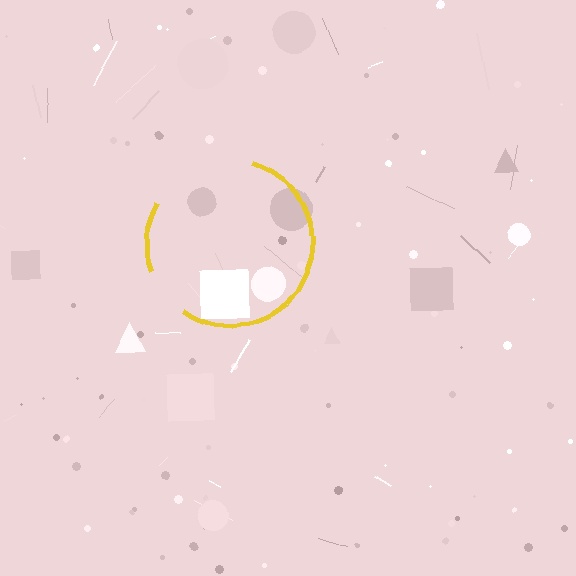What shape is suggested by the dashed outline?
The dashed outline suggests a circle.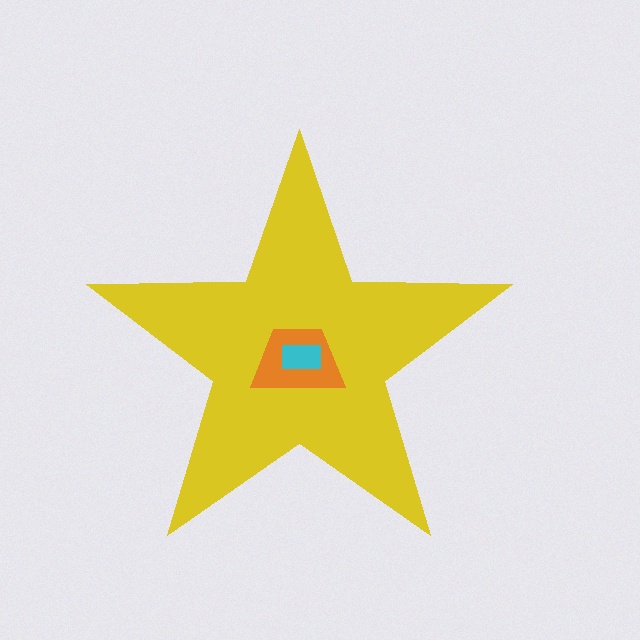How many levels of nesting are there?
3.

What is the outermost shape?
The yellow star.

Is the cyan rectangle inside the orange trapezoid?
Yes.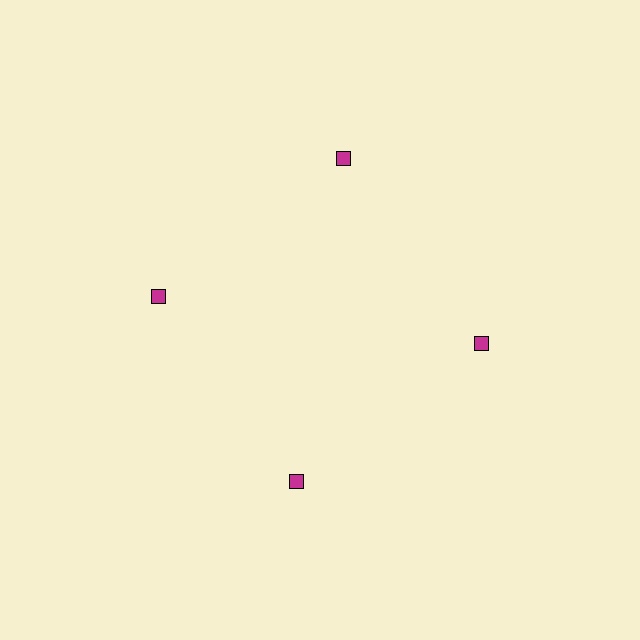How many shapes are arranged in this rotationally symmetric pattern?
There are 4 shapes, arranged in 4 groups of 1.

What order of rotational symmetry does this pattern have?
This pattern has 4-fold rotational symmetry.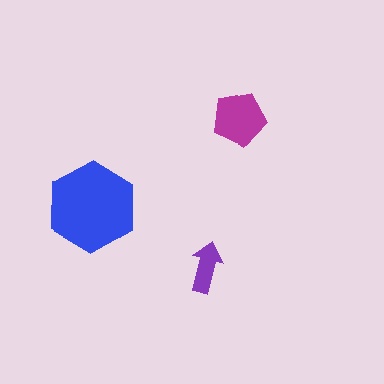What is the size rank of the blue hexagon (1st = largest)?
1st.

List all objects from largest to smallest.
The blue hexagon, the magenta pentagon, the purple arrow.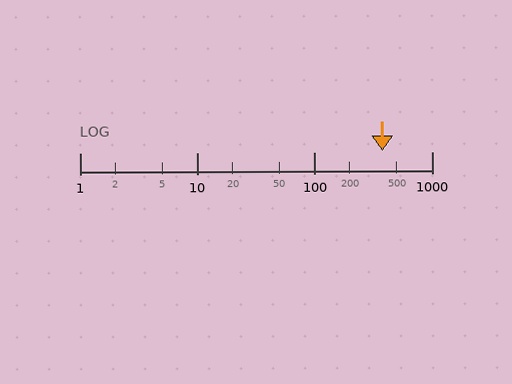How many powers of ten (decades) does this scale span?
The scale spans 3 decades, from 1 to 1000.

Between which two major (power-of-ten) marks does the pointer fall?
The pointer is between 100 and 1000.